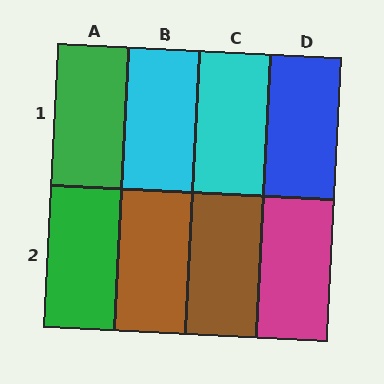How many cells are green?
2 cells are green.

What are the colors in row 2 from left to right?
Green, brown, brown, magenta.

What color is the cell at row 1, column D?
Blue.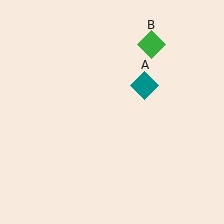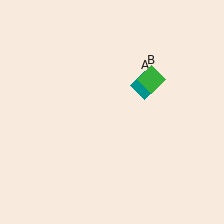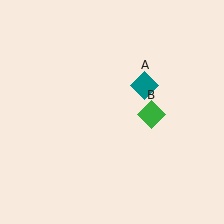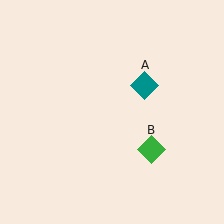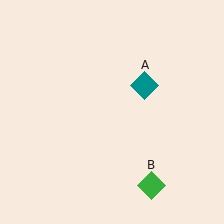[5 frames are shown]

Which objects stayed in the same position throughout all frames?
Teal diamond (object A) remained stationary.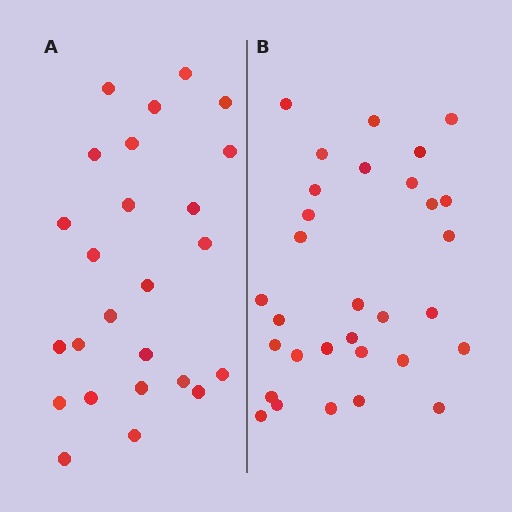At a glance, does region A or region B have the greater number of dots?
Region B (the right region) has more dots.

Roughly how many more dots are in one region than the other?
Region B has about 6 more dots than region A.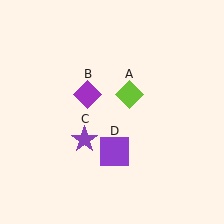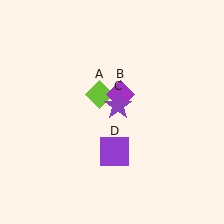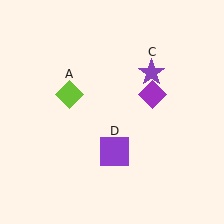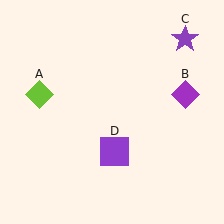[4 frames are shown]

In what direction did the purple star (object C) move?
The purple star (object C) moved up and to the right.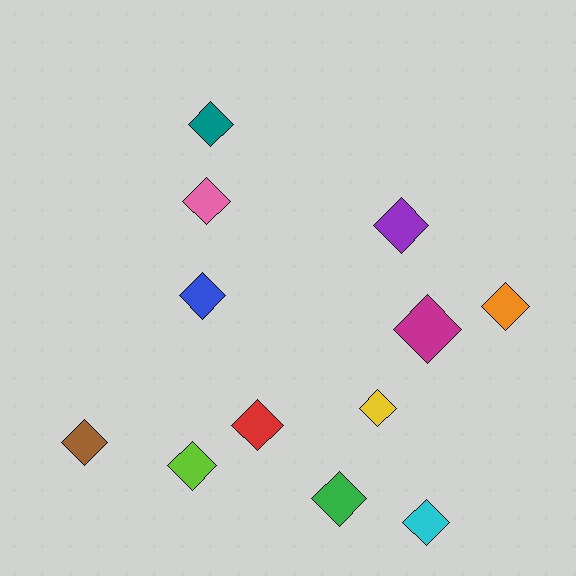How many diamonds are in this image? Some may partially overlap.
There are 12 diamonds.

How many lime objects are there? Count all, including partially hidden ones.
There is 1 lime object.